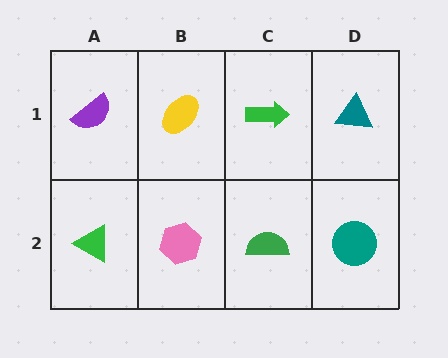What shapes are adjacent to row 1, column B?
A pink hexagon (row 2, column B), a purple semicircle (row 1, column A), a green arrow (row 1, column C).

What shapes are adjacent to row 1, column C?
A green semicircle (row 2, column C), a yellow ellipse (row 1, column B), a teal triangle (row 1, column D).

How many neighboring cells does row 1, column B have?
3.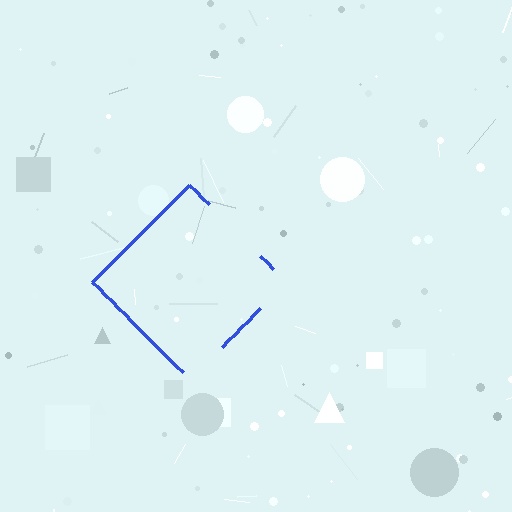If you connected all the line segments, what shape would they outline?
They would outline a diamond.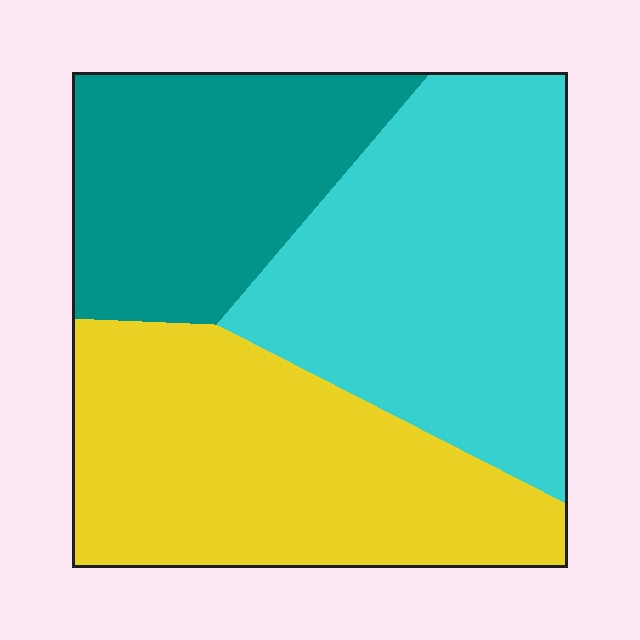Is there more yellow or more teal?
Yellow.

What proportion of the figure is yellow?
Yellow covers 36% of the figure.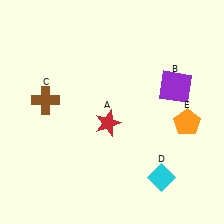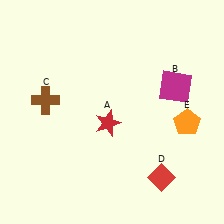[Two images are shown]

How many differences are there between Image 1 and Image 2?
There are 2 differences between the two images.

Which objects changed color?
B changed from purple to magenta. D changed from cyan to red.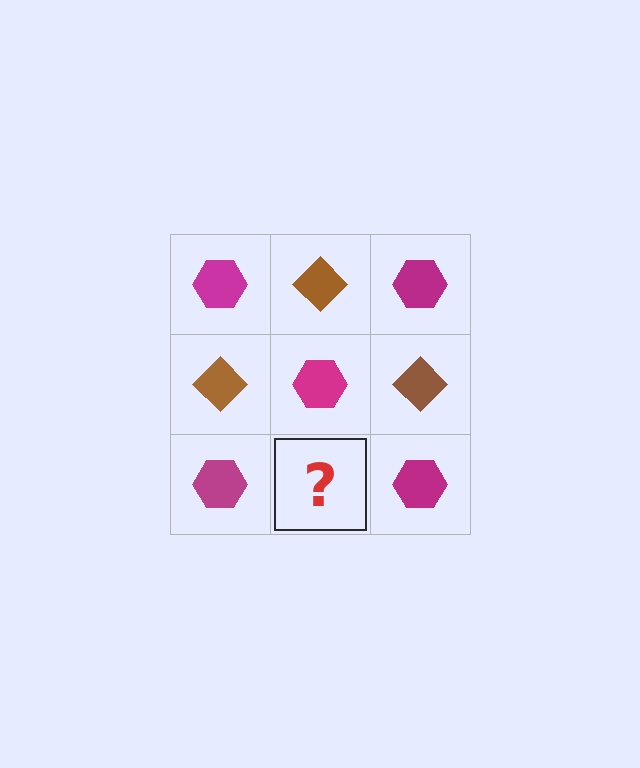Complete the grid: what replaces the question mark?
The question mark should be replaced with a brown diamond.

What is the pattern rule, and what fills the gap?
The rule is that it alternates magenta hexagon and brown diamond in a checkerboard pattern. The gap should be filled with a brown diamond.